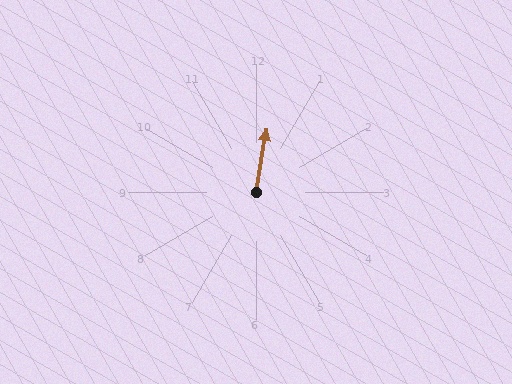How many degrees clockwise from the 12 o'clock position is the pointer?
Approximately 9 degrees.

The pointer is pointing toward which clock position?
Roughly 12 o'clock.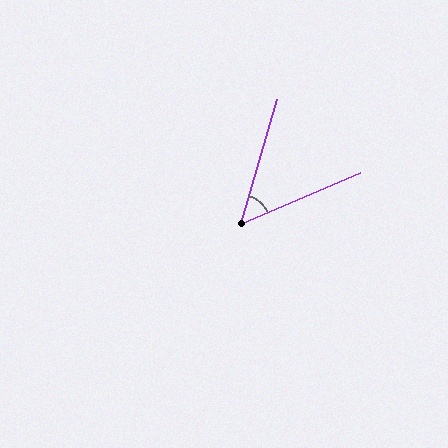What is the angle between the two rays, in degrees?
Approximately 50 degrees.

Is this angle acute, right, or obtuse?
It is acute.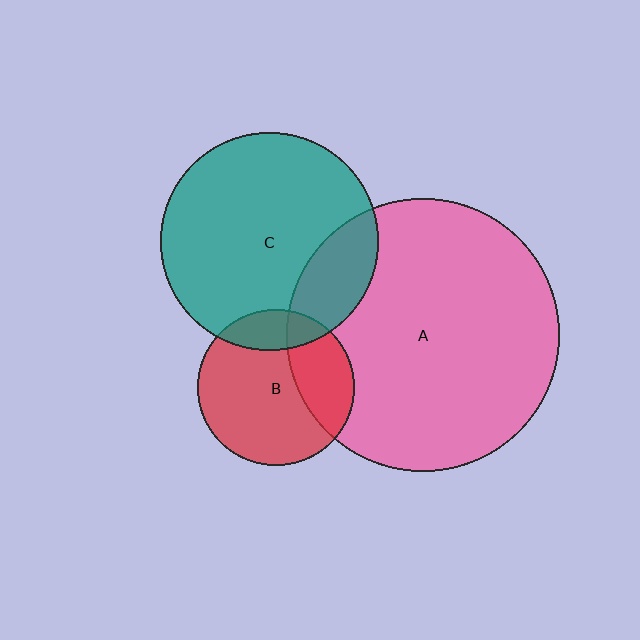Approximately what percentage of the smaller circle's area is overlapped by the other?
Approximately 20%.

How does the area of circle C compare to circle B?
Approximately 1.9 times.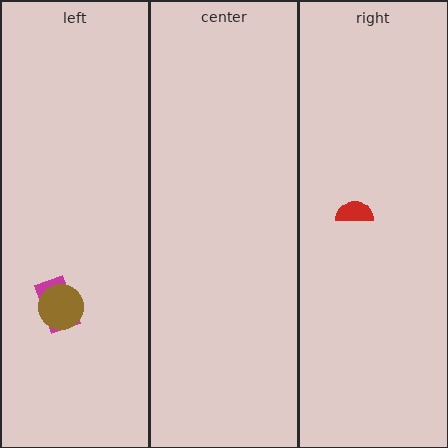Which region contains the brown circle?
The left region.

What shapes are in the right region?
The red semicircle.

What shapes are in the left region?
The magenta rectangle, the brown circle.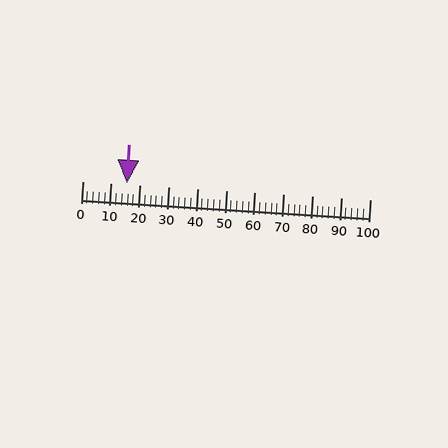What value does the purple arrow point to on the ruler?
The purple arrow points to approximately 15.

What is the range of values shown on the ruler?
The ruler shows values from 0 to 100.